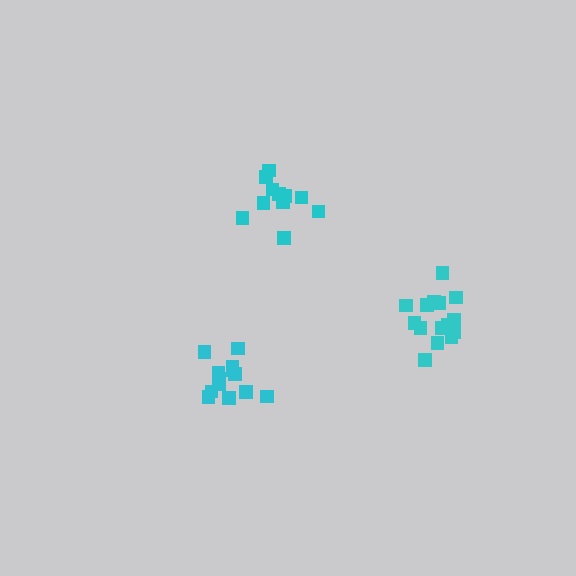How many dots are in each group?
Group 1: 15 dots, Group 2: 13 dots, Group 3: 12 dots (40 total).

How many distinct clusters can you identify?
There are 3 distinct clusters.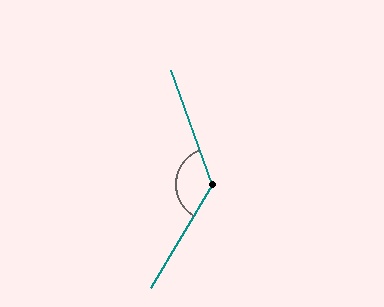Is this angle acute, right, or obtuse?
It is obtuse.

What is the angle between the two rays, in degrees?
Approximately 129 degrees.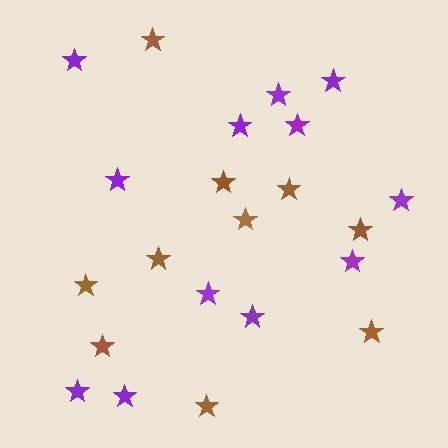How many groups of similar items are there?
There are 2 groups: one group of purple stars (12) and one group of brown stars (10).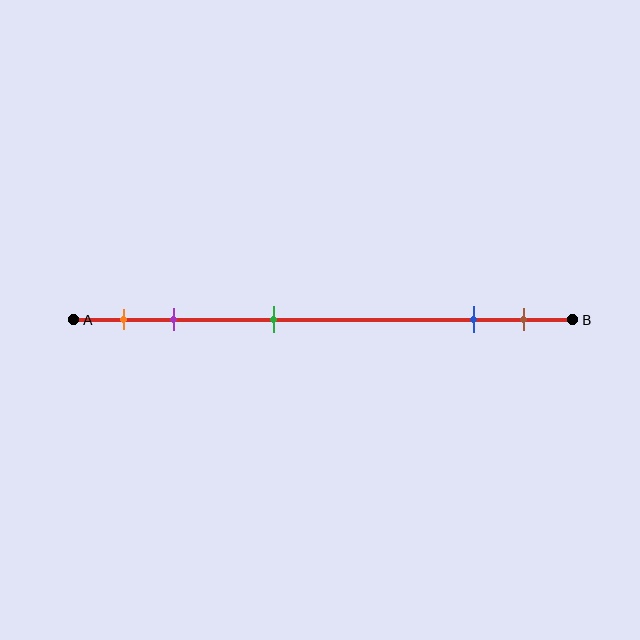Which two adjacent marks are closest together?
The blue and brown marks are the closest adjacent pair.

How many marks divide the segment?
There are 5 marks dividing the segment.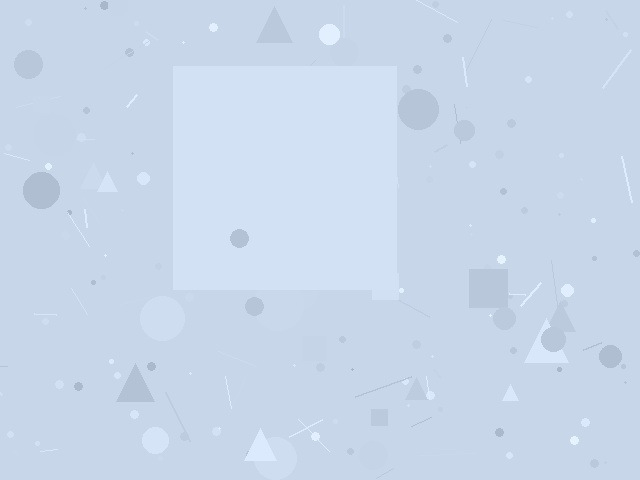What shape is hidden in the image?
A square is hidden in the image.